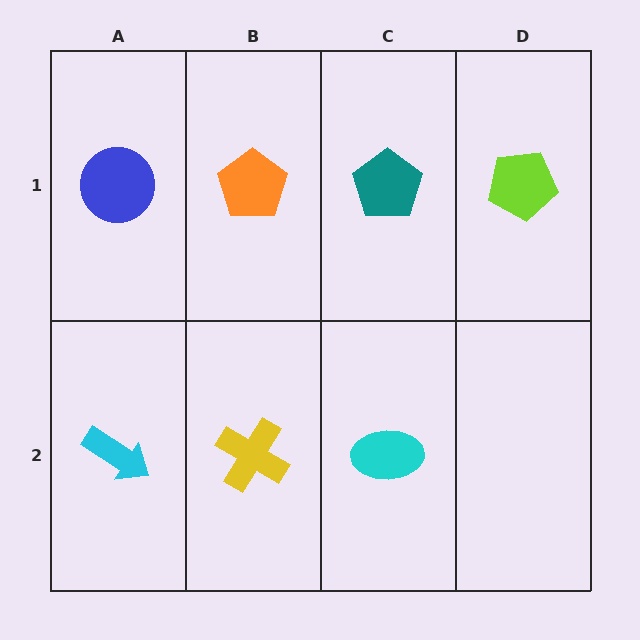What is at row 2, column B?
A yellow cross.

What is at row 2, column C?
A cyan ellipse.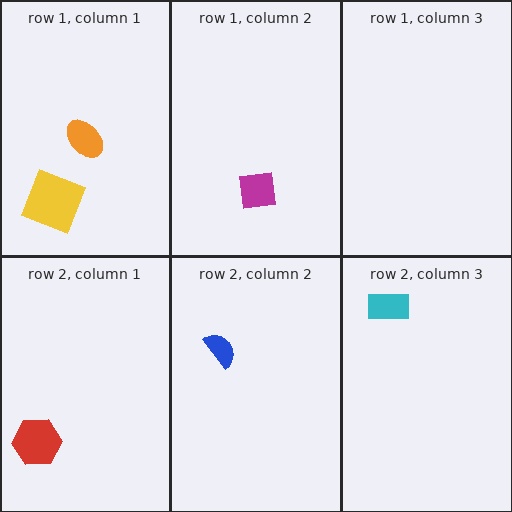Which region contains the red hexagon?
The row 2, column 1 region.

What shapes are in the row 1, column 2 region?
The magenta square.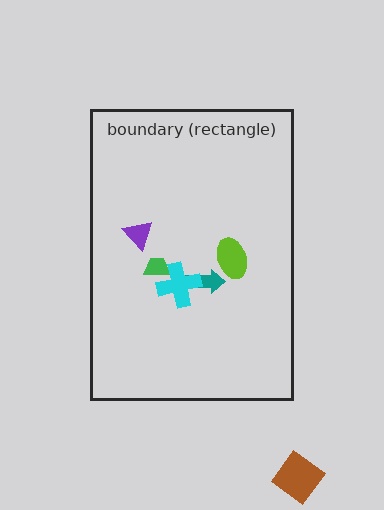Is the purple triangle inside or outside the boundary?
Inside.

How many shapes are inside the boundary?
5 inside, 1 outside.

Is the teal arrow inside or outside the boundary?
Inside.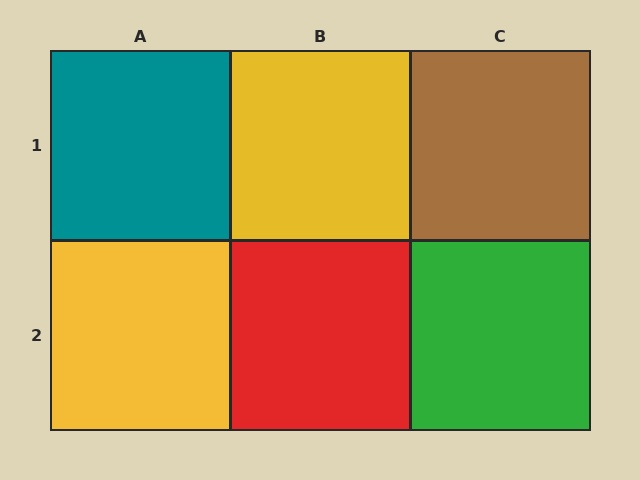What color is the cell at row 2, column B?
Red.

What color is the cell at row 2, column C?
Green.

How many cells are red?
1 cell is red.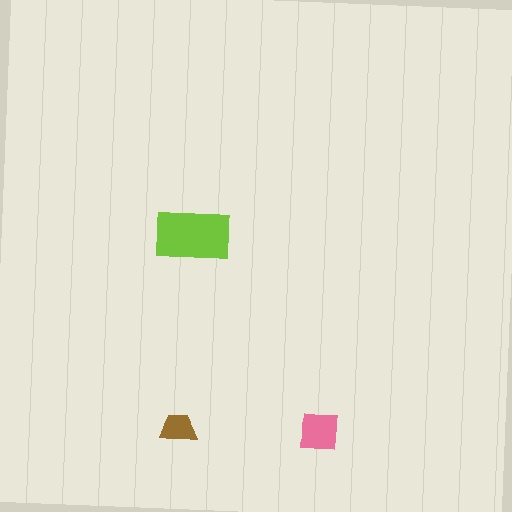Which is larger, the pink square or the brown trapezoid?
The pink square.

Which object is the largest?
The lime rectangle.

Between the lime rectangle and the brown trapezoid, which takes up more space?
The lime rectangle.